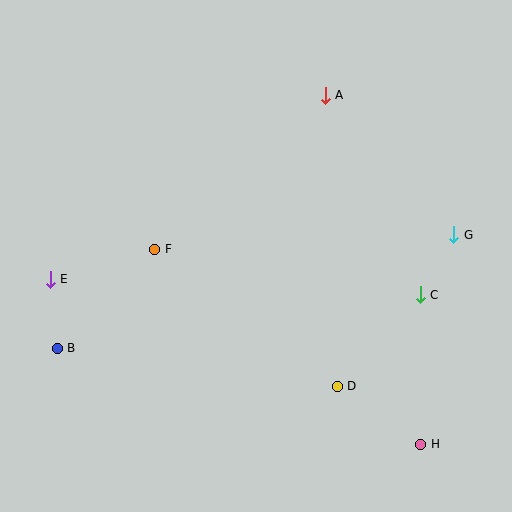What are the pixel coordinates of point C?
Point C is at (420, 295).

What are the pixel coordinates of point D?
Point D is at (337, 386).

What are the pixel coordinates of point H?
Point H is at (421, 444).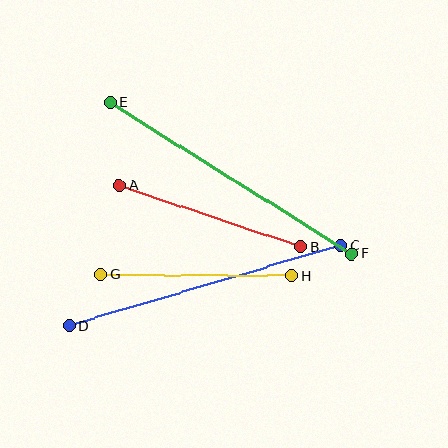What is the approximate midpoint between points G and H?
The midpoint is at approximately (196, 275) pixels.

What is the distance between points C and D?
The distance is approximately 283 pixels.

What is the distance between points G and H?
The distance is approximately 191 pixels.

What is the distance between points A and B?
The distance is approximately 192 pixels.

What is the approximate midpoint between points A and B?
The midpoint is at approximately (210, 216) pixels.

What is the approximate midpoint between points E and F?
The midpoint is at approximately (231, 178) pixels.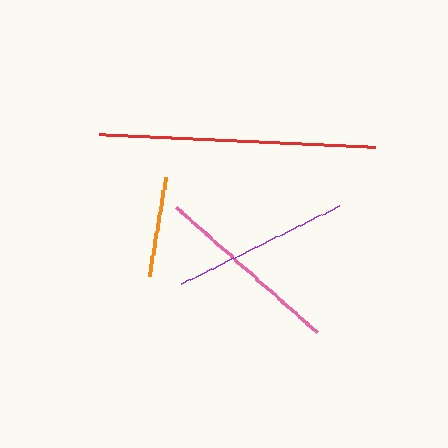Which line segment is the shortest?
The orange line is the shortest at approximately 99 pixels.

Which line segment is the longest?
The red line is the longest at approximately 277 pixels.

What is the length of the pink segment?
The pink segment is approximately 189 pixels long.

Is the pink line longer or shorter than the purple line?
The pink line is longer than the purple line.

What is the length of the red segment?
The red segment is approximately 277 pixels long.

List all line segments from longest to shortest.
From longest to shortest: red, pink, purple, orange.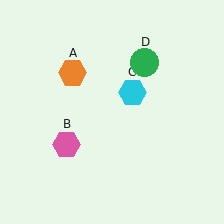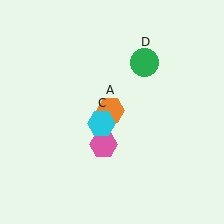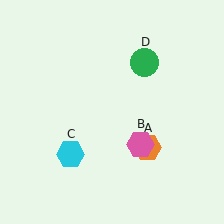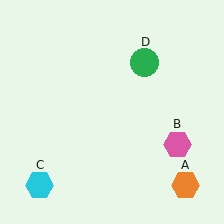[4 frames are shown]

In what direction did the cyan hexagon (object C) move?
The cyan hexagon (object C) moved down and to the left.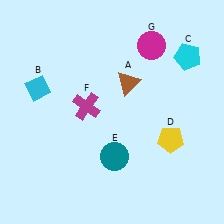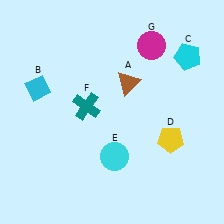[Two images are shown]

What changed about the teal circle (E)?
In Image 1, E is teal. In Image 2, it changed to cyan.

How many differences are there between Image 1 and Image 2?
There are 2 differences between the two images.